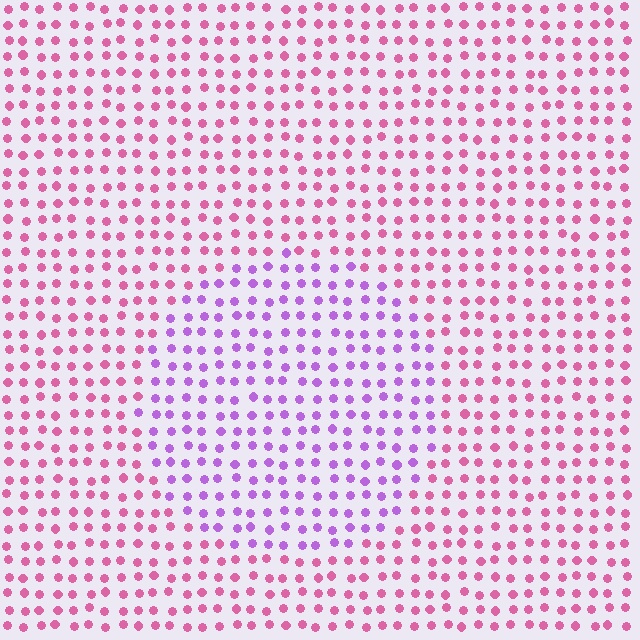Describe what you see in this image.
The image is filled with small pink elements in a uniform arrangement. A circle-shaped region is visible where the elements are tinted to a slightly different hue, forming a subtle color boundary.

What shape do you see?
I see a circle.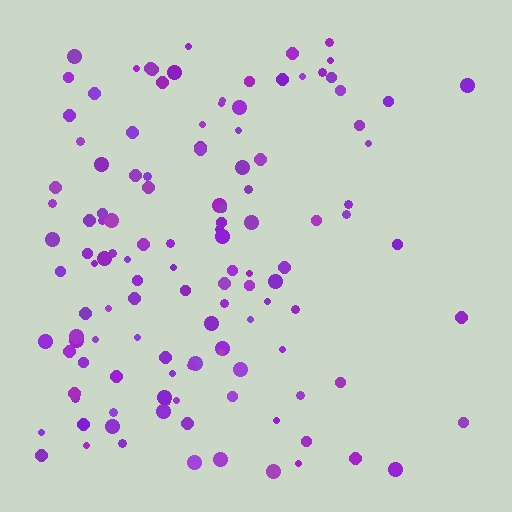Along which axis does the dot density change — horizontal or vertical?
Horizontal.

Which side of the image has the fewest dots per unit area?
The right.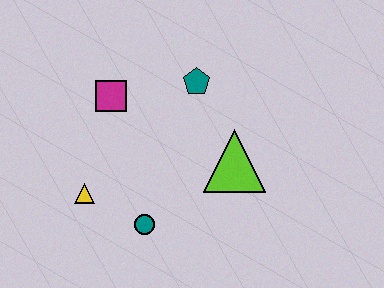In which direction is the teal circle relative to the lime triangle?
The teal circle is to the left of the lime triangle.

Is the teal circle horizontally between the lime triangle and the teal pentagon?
No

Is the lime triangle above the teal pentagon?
No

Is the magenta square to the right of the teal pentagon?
No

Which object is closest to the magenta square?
The teal pentagon is closest to the magenta square.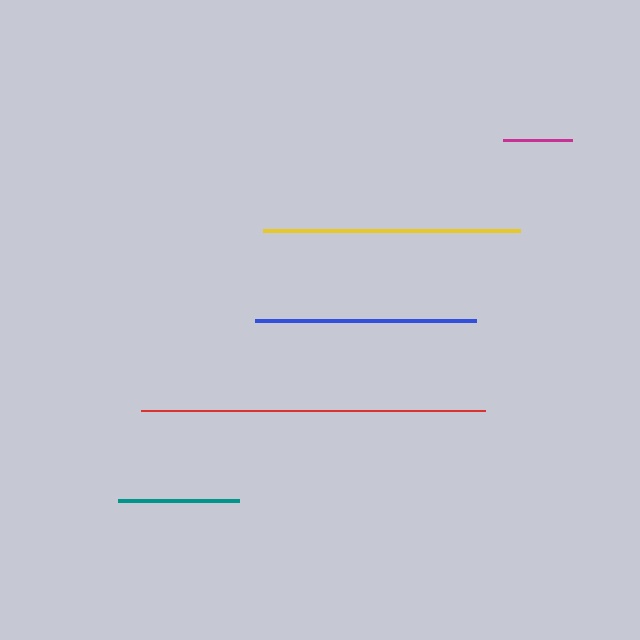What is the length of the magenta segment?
The magenta segment is approximately 69 pixels long.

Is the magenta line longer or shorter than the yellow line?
The yellow line is longer than the magenta line.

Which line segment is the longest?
The red line is the longest at approximately 344 pixels.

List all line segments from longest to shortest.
From longest to shortest: red, yellow, blue, teal, magenta.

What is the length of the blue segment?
The blue segment is approximately 222 pixels long.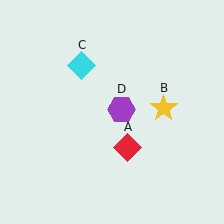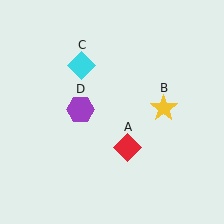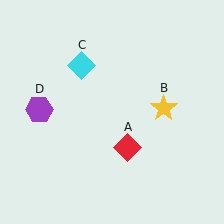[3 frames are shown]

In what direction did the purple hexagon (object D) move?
The purple hexagon (object D) moved left.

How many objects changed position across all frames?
1 object changed position: purple hexagon (object D).